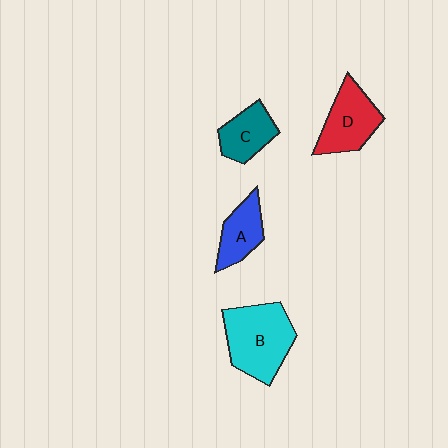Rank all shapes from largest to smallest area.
From largest to smallest: B (cyan), D (red), C (teal), A (blue).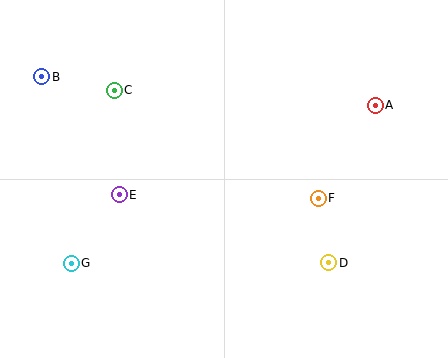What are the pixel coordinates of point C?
Point C is at (114, 90).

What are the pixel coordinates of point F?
Point F is at (318, 198).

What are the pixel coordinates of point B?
Point B is at (42, 77).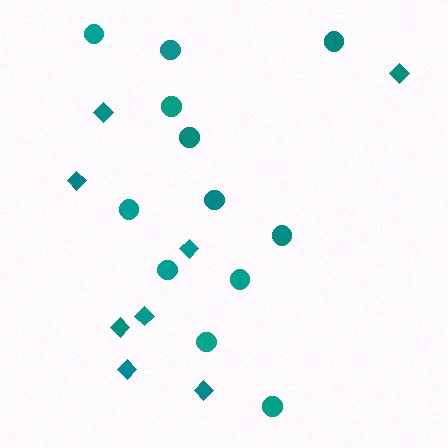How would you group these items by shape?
There are 2 groups: one group of diamonds (8) and one group of circles (12).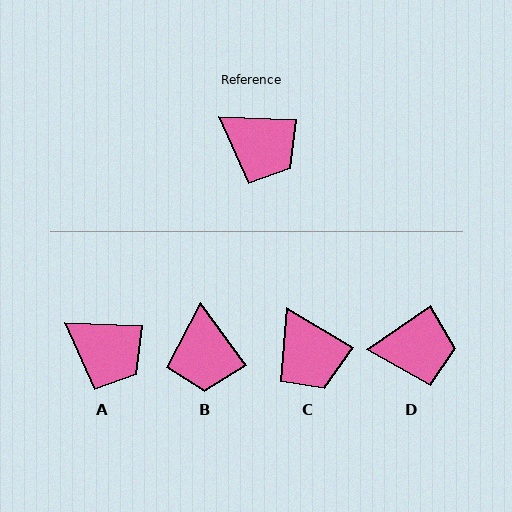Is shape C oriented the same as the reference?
No, it is off by about 29 degrees.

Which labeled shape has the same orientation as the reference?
A.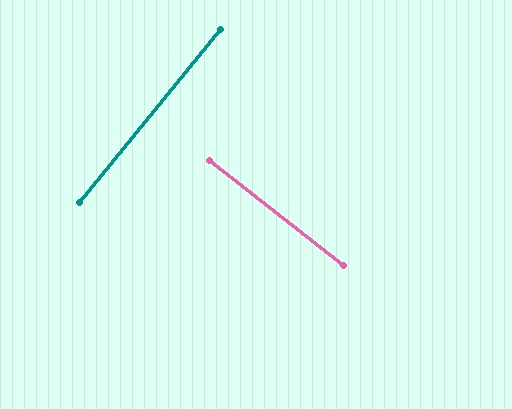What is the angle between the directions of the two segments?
Approximately 89 degrees.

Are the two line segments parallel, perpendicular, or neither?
Perpendicular — they meet at approximately 89°.